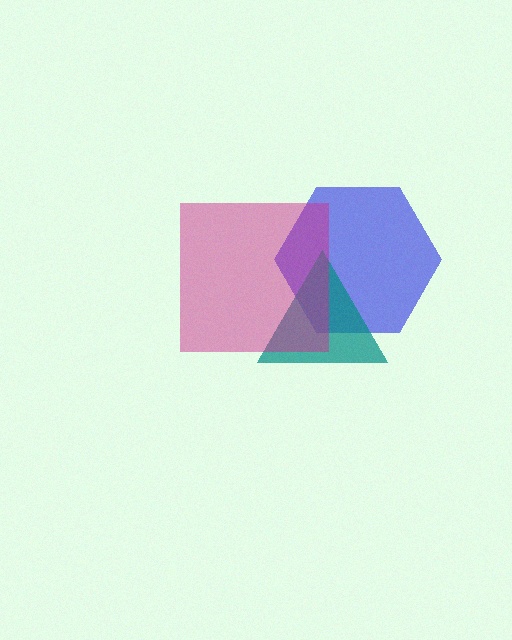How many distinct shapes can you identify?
There are 3 distinct shapes: a blue hexagon, a teal triangle, a magenta square.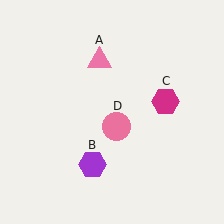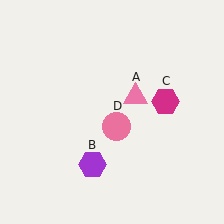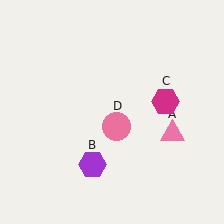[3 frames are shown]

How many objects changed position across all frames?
1 object changed position: pink triangle (object A).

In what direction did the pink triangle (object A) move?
The pink triangle (object A) moved down and to the right.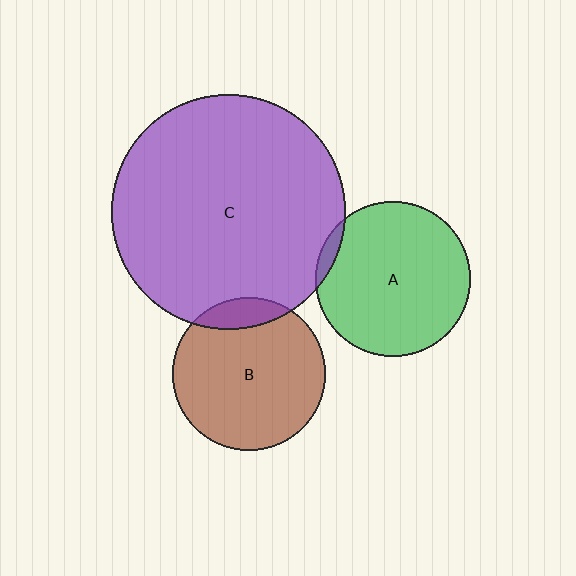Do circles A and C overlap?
Yes.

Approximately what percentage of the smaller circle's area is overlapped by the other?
Approximately 5%.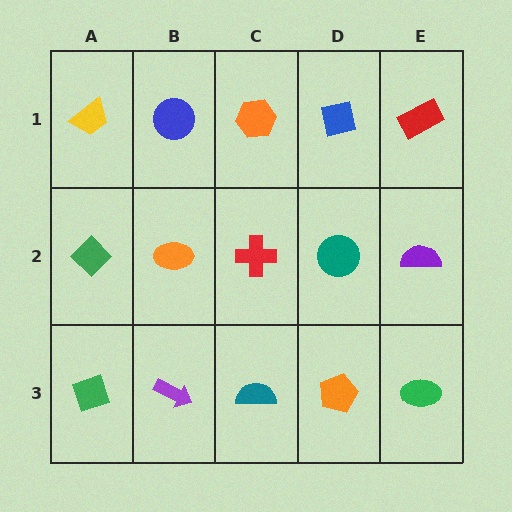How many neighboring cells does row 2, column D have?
4.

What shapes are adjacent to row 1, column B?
An orange ellipse (row 2, column B), a yellow trapezoid (row 1, column A), an orange hexagon (row 1, column C).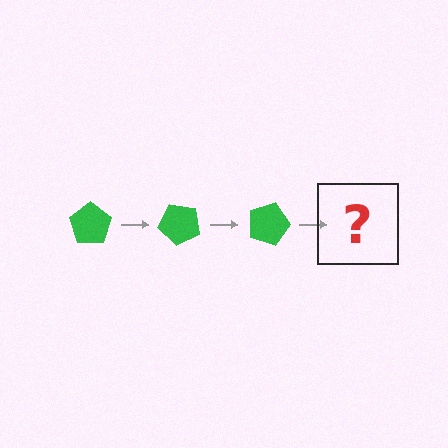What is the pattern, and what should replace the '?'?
The pattern is that the pentagon rotates 45 degrees each step. The '?' should be a green pentagon rotated 135 degrees.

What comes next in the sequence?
The next element should be a green pentagon rotated 135 degrees.